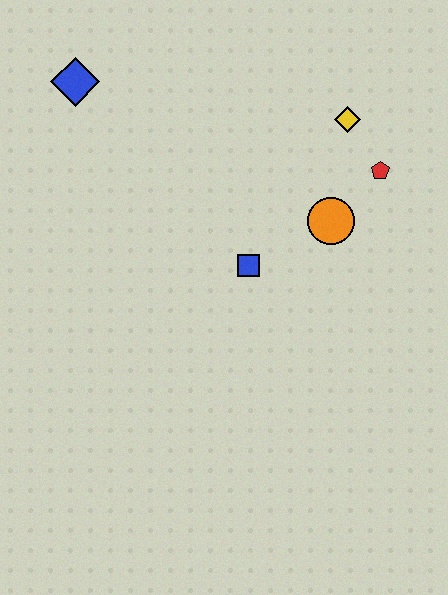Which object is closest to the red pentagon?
The yellow diamond is closest to the red pentagon.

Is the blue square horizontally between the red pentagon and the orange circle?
No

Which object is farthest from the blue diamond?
The red pentagon is farthest from the blue diamond.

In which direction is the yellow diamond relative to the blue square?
The yellow diamond is above the blue square.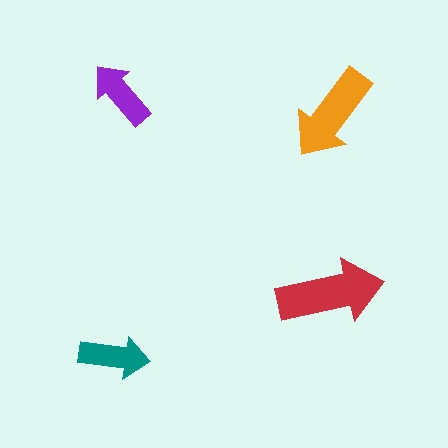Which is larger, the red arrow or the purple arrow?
The red one.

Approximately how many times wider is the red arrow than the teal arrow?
About 1.5 times wider.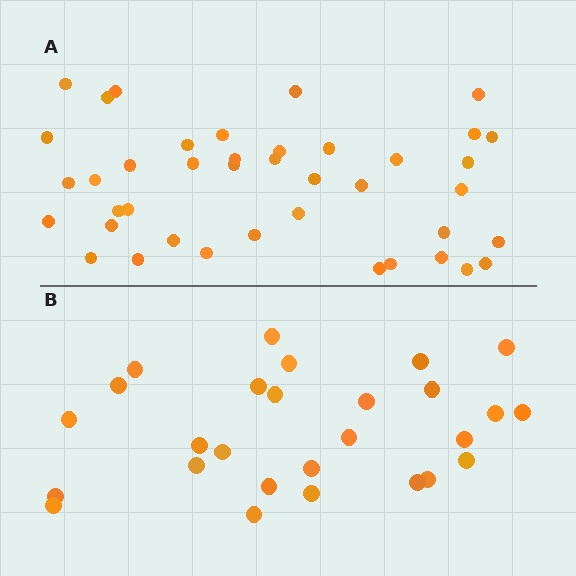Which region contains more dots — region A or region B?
Region A (the top region) has more dots.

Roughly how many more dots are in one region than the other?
Region A has approximately 15 more dots than region B.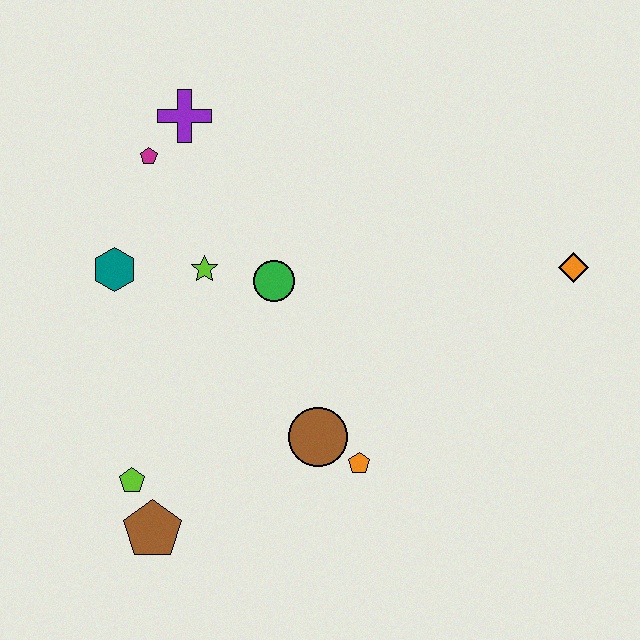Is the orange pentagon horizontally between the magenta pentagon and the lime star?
No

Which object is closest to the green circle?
The lime star is closest to the green circle.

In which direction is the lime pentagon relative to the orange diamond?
The lime pentagon is to the left of the orange diamond.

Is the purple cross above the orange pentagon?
Yes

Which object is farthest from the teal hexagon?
The orange diamond is farthest from the teal hexagon.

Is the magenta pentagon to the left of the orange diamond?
Yes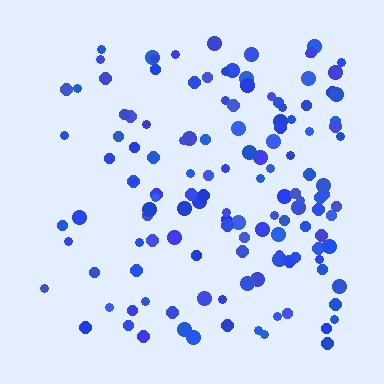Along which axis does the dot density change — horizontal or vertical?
Horizontal.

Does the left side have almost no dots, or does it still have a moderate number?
Still a moderate number, just noticeably fewer than the right.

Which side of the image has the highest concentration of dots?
The right.